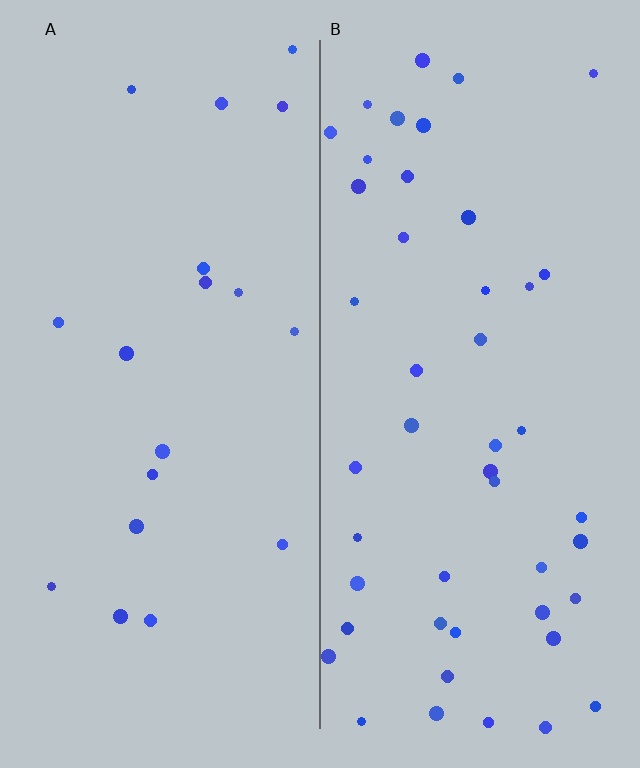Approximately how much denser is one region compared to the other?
Approximately 2.5× — region B over region A.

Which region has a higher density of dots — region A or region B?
B (the right).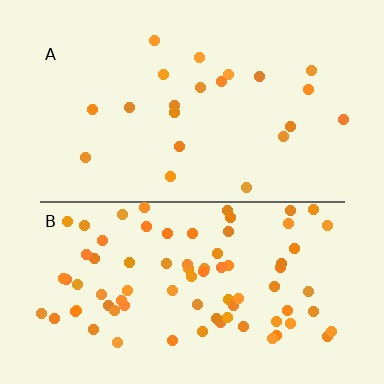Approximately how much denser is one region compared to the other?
Approximately 3.8× — region B over region A.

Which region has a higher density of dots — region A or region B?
B (the bottom).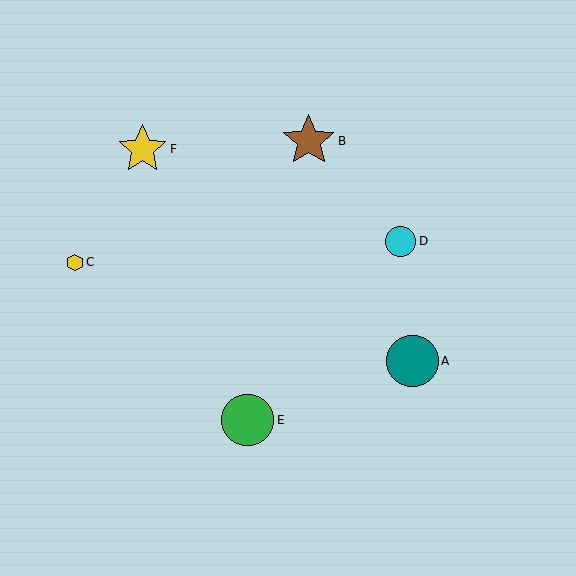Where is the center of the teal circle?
The center of the teal circle is at (412, 361).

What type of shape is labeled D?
Shape D is a cyan circle.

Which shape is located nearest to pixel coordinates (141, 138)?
The yellow star (labeled F) at (143, 149) is nearest to that location.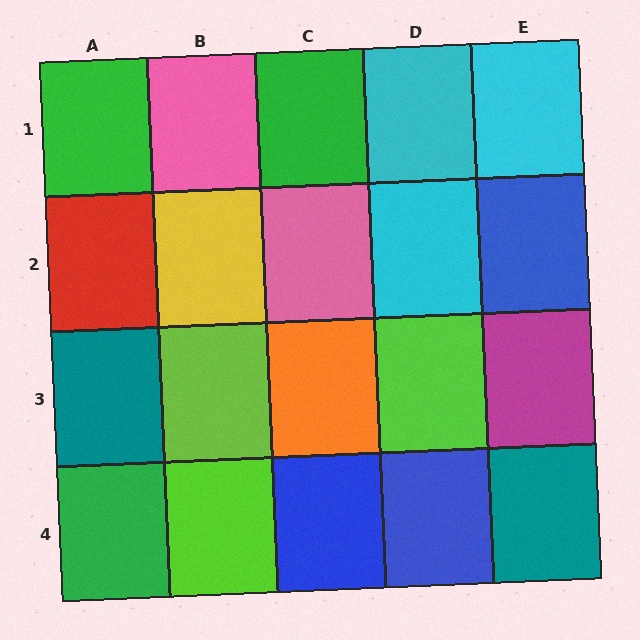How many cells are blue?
3 cells are blue.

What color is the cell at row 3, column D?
Lime.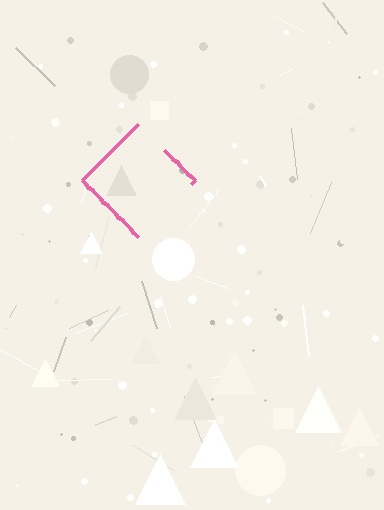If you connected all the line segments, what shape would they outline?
They would outline a diamond.